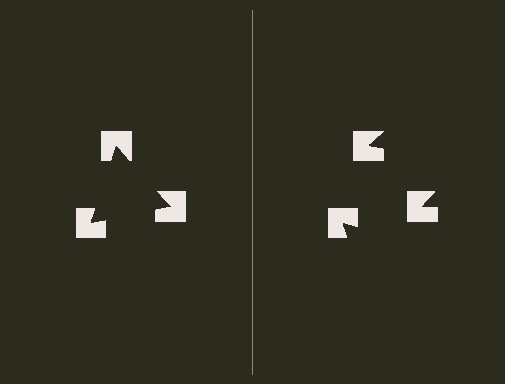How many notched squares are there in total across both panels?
6 — 3 on each side.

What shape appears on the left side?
An illusory triangle.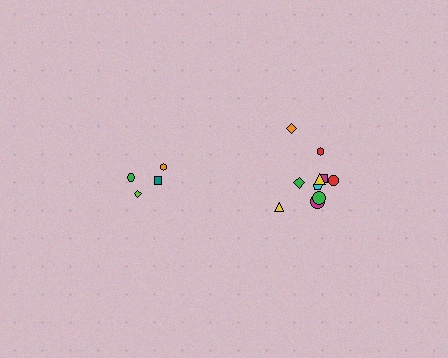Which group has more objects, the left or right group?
The right group.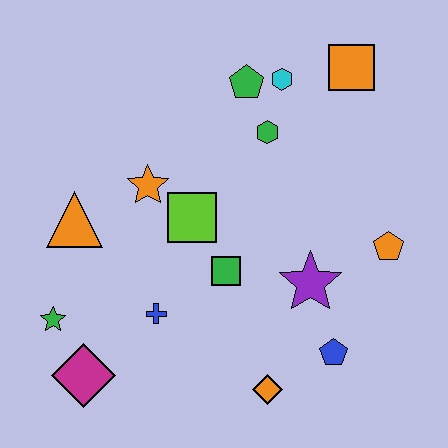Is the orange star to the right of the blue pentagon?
No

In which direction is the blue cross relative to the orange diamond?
The blue cross is to the left of the orange diamond.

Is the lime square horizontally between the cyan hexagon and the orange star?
Yes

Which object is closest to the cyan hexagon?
The green pentagon is closest to the cyan hexagon.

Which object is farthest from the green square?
The orange square is farthest from the green square.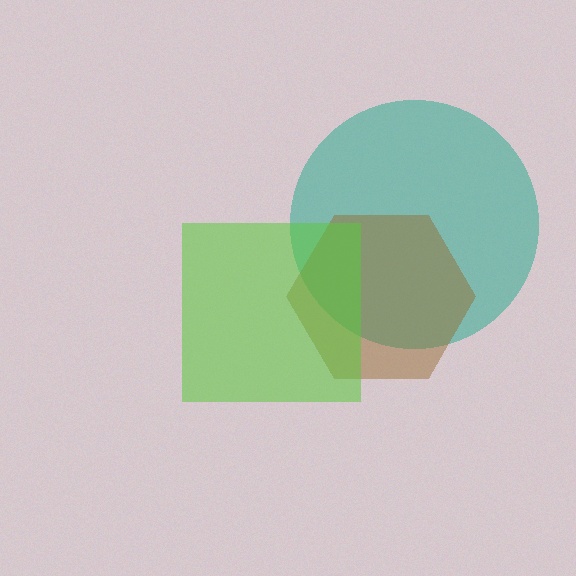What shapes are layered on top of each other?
The layered shapes are: a teal circle, a brown hexagon, a lime square.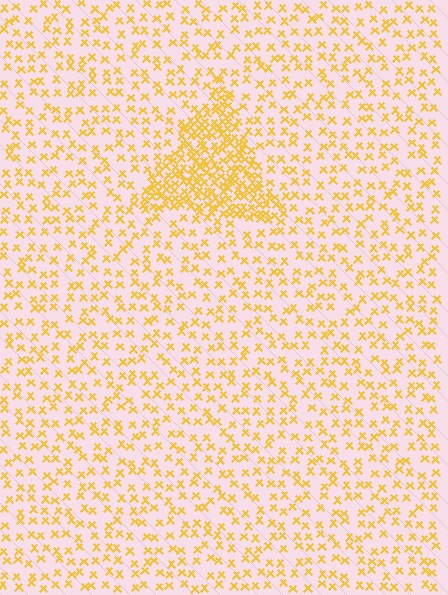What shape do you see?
I see a triangle.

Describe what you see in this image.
The image contains small yellow elements arranged at two different densities. A triangle-shaped region is visible where the elements are more densely packed than the surrounding area.